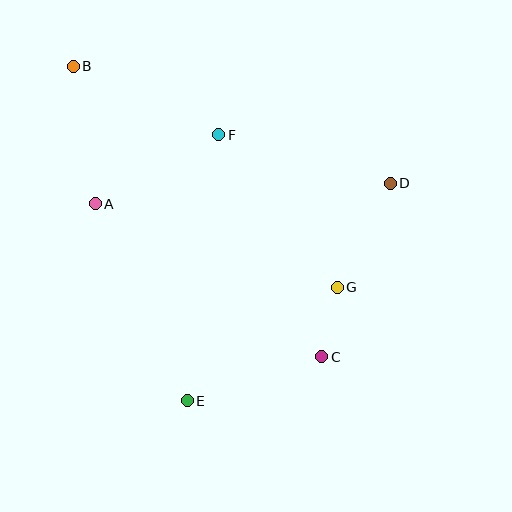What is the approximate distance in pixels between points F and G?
The distance between F and G is approximately 193 pixels.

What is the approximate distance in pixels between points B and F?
The distance between B and F is approximately 161 pixels.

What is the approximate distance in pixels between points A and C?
The distance between A and C is approximately 273 pixels.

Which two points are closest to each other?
Points C and G are closest to each other.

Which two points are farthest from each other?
Points B and C are farthest from each other.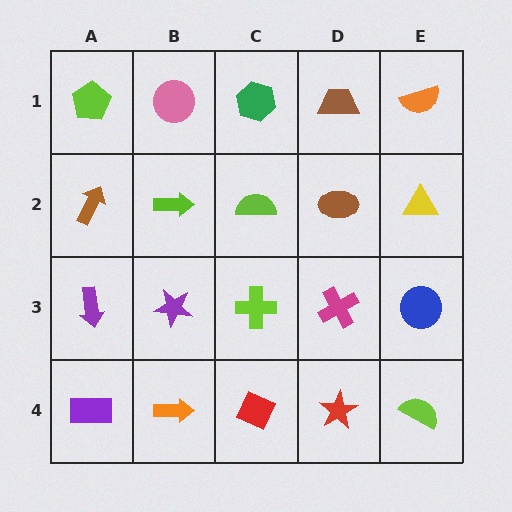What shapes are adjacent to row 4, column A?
A purple arrow (row 3, column A), an orange arrow (row 4, column B).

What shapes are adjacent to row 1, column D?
A brown ellipse (row 2, column D), a green hexagon (row 1, column C), an orange semicircle (row 1, column E).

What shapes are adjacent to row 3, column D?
A brown ellipse (row 2, column D), a red star (row 4, column D), a lime cross (row 3, column C), a blue circle (row 3, column E).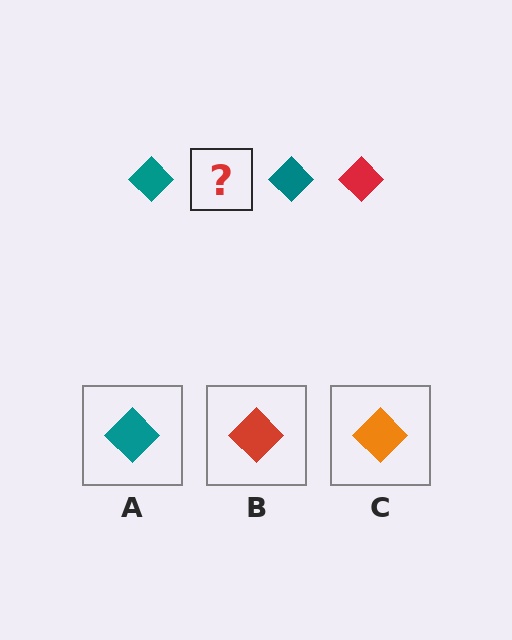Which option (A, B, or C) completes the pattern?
B.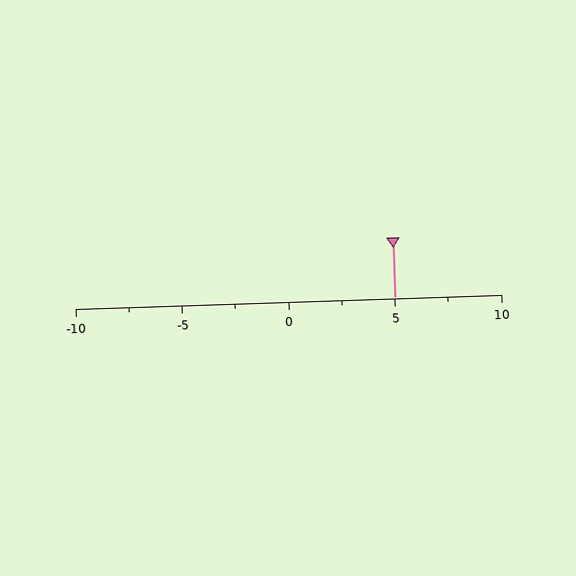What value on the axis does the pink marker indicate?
The marker indicates approximately 5.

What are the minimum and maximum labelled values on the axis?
The axis runs from -10 to 10.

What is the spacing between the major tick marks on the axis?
The major ticks are spaced 5 apart.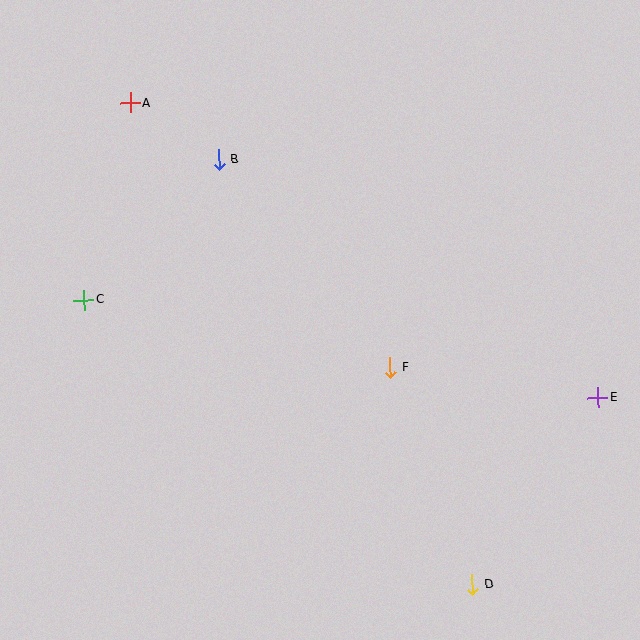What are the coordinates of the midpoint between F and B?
The midpoint between F and B is at (304, 263).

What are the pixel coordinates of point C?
Point C is at (84, 300).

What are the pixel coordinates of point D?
Point D is at (472, 585).